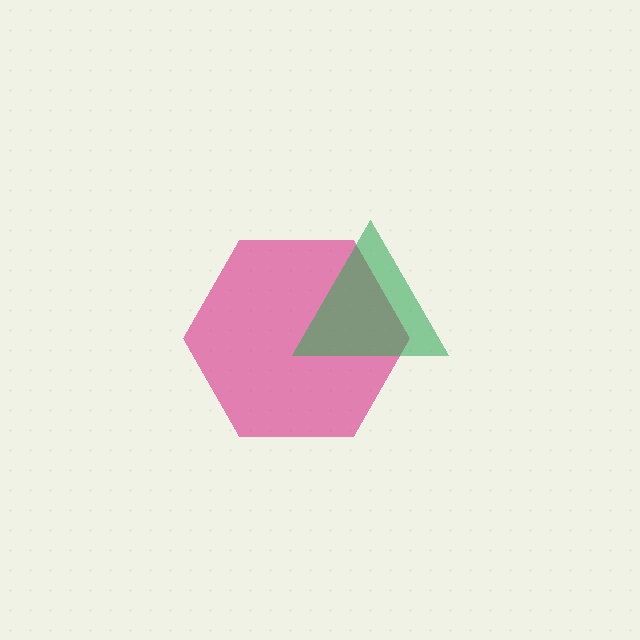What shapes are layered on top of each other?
The layered shapes are: a magenta hexagon, a green triangle.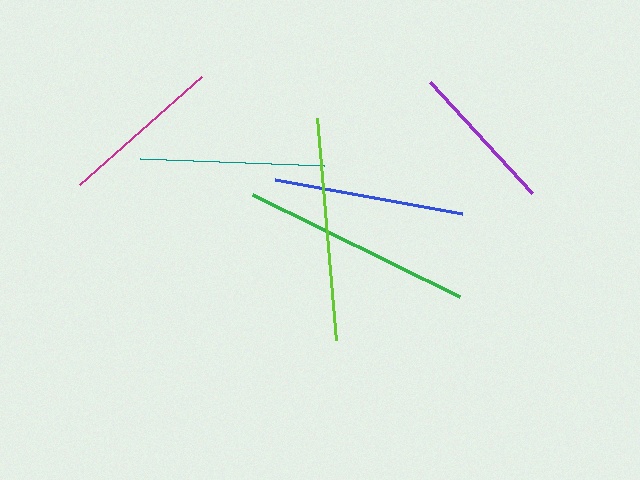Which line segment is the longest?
The green line is the longest at approximately 231 pixels.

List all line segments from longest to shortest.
From longest to shortest: green, lime, blue, teal, magenta, purple.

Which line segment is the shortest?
The purple line is the shortest at approximately 151 pixels.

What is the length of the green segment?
The green segment is approximately 231 pixels long.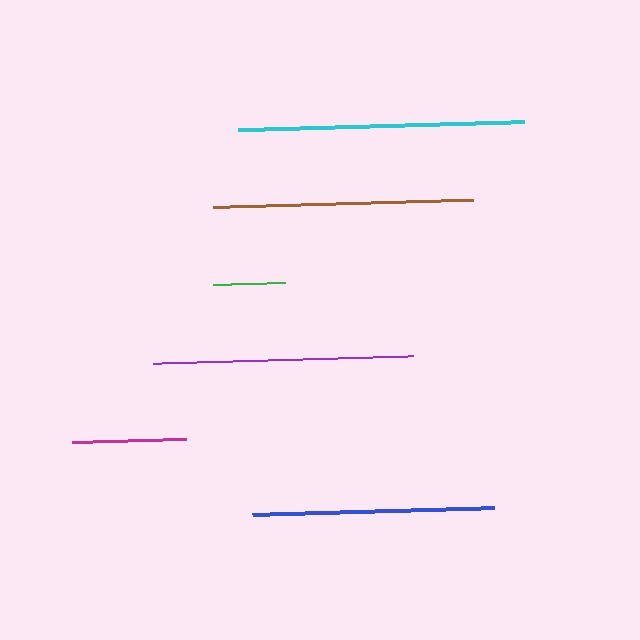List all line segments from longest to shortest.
From longest to shortest: cyan, purple, brown, blue, magenta, green.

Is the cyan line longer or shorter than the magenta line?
The cyan line is longer than the magenta line.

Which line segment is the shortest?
The green line is the shortest at approximately 71 pixels.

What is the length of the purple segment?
The purple segment is approximately 260 pixels long.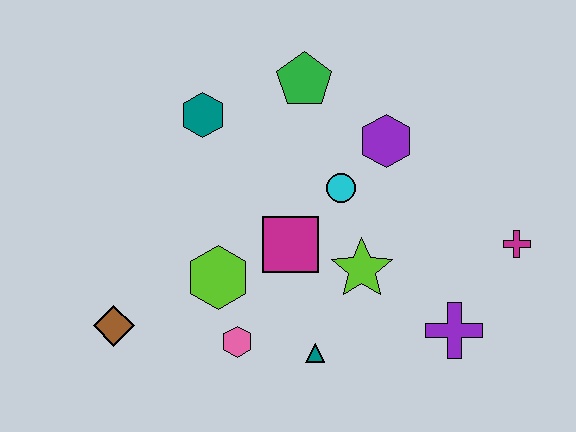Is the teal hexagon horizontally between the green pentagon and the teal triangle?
No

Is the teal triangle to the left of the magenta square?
No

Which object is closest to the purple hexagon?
The cyan circle is closest to the purple hexagon.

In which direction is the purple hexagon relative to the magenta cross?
The purple hexagon is to the left of the magenta cross.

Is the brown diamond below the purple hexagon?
Yes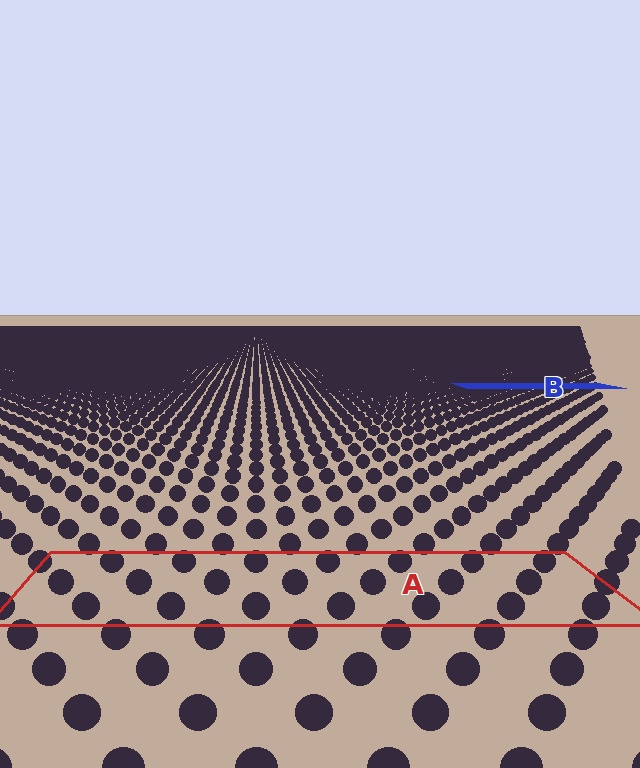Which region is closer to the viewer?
Region A is closer. The texture elements there are larger and more spread out.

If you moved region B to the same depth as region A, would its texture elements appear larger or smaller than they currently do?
They would appear larger. At a closer depth, the same texture elements are projected at a bigger on-screen size.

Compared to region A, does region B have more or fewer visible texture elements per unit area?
Region B has more texture elements per unit area — they are packed more densely because it is farther away.